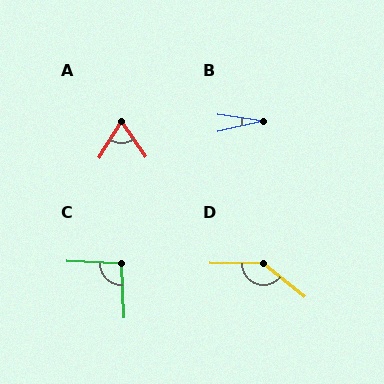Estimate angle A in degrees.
Approximately 67 degrees.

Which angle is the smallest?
B, at approximately 21 degrees.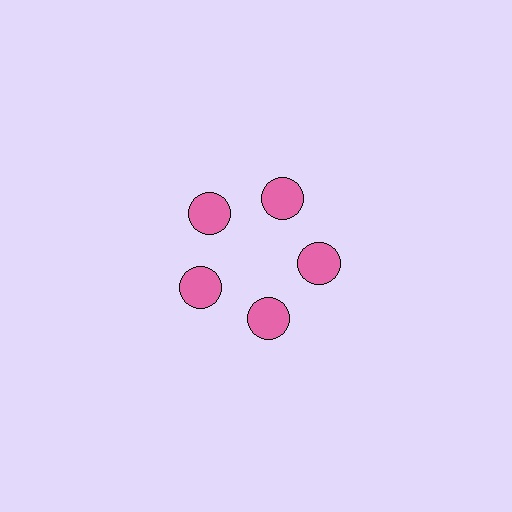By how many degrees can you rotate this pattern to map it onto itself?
The pattern maps onto itself every 72 degrees of rotation.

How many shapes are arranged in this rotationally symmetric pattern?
There are 5 shapes, arranged in 5 groups of 1.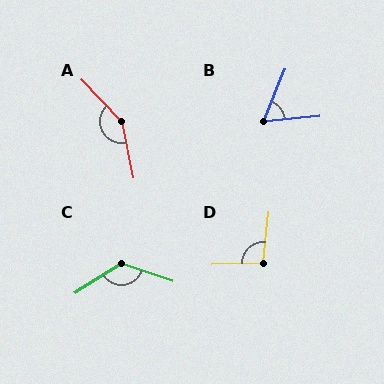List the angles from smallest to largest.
B (62°), D (98°), C (128°), A (148°).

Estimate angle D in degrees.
Approximately 98 degrees.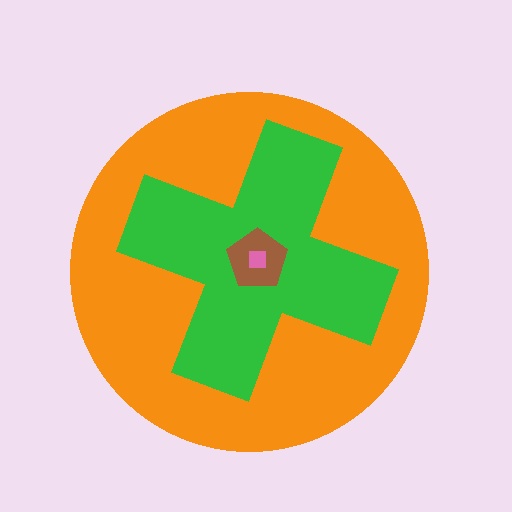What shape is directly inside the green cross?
The brown pentagon.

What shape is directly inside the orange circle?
The green cross.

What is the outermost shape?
The orange circle.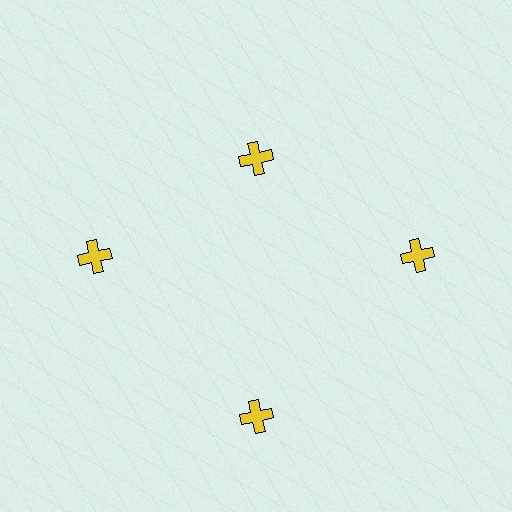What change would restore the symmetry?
The symmetry would be restored by moving it outward, back onto the ring so that all 4 crosses sit at equal angles and equal distance from the center.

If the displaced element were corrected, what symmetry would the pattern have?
It would have 4-fold rotational symmetry — the pattern would map onto itself every 90 degrees.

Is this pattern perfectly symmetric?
No. The 4 yellow crosses are arranged in a ring, but one element near the 12 o'clock position is pulled inward toward the center, breaking the 4-fold rotational symmetry.